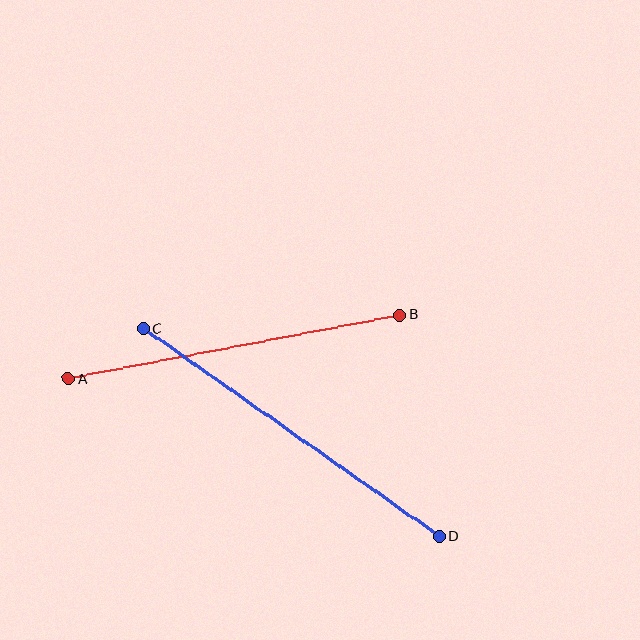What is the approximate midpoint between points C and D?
The midpoint is at approximately (291, 433) pixels.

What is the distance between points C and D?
The distance is approximately 361 pixels.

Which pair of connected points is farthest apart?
Points C and D are farthest apart.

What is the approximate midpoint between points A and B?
The midpoint is at approximately (234, 347) pixels.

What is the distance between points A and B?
The distance is approximately 338 pixels.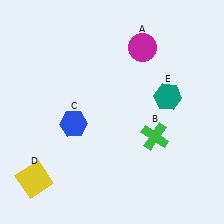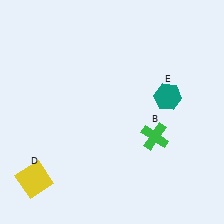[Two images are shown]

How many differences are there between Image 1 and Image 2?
There are 2 differences between the two images.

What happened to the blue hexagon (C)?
The blue hexagon (C) was removed in Image 2. It was in the bottom-left area of Image 1.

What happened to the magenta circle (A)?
The magenta circle (A) was removed in Image 2. It was in the top-right area of Image 1.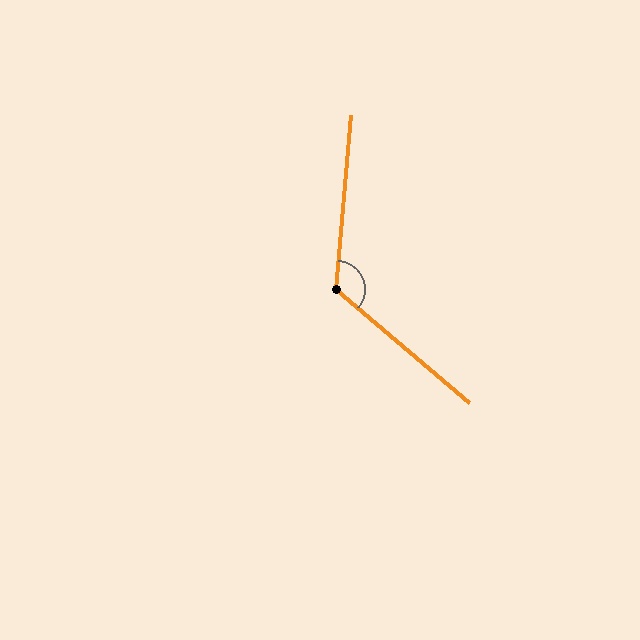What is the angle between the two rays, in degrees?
Approximately 125 degrees.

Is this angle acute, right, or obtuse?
It is obtuse.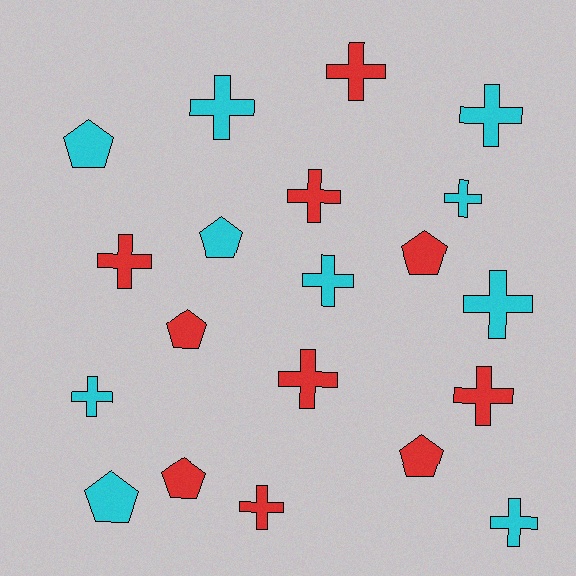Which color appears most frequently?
Red, with 10 objects.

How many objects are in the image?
There are 20 objects.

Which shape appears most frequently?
Cross, with 13 objects.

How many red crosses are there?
There are 6 red crosses.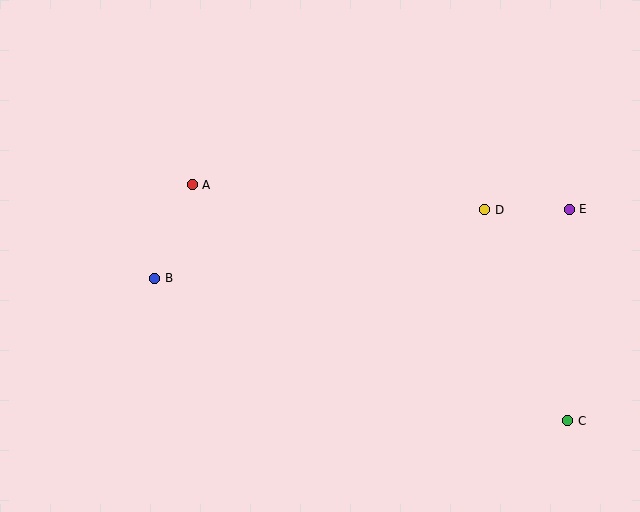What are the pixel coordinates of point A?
Point A is at (192, 185).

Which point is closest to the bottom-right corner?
Point C is closest to the bottom-right corner.